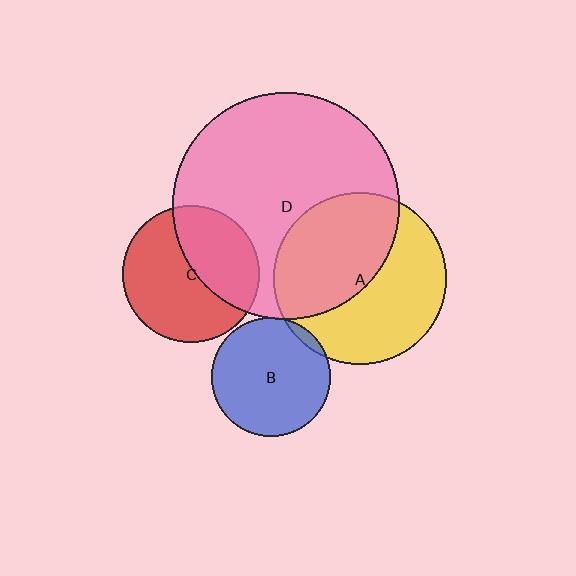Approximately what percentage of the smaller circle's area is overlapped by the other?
Approximately 40%.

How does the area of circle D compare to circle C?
Approximately 2.8 times.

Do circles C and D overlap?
Yes.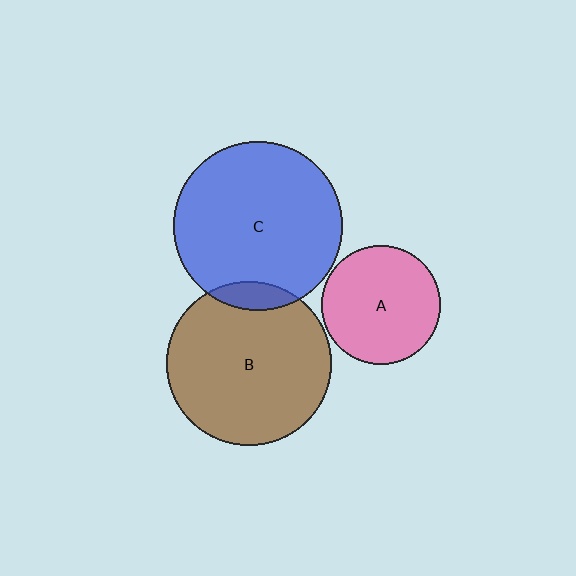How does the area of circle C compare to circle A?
Approximately 2.0 times.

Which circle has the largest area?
Circle C (blue).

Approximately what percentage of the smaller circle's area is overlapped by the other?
Approximately 10%.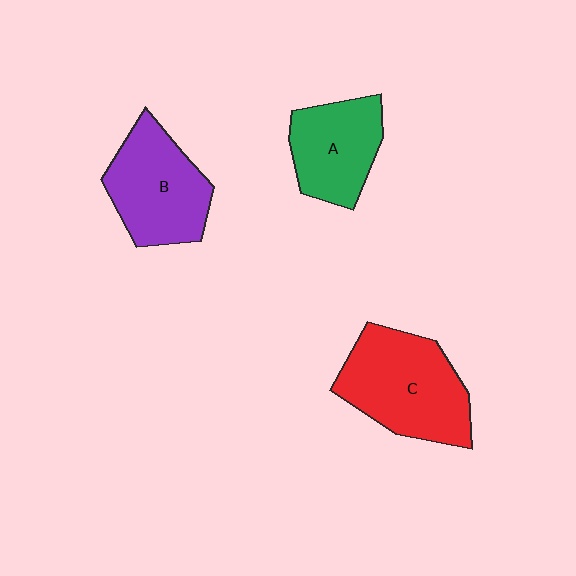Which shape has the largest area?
Shape C (red).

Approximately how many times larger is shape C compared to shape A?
Approximately 1.4 times.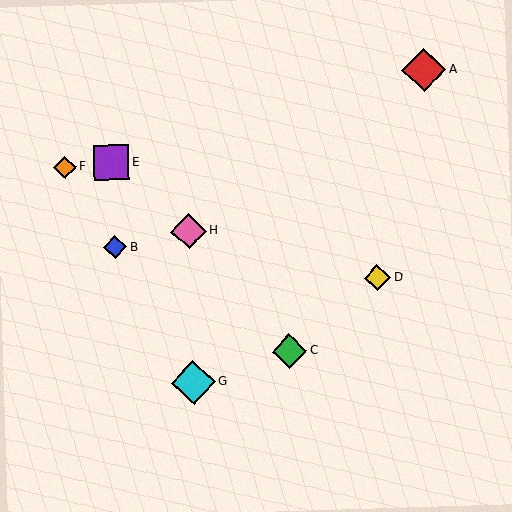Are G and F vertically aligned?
No, G is at x≈193 and F is at x≈65.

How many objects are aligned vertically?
2 objects (G, H) are aligned vertically.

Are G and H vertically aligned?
Yes, both are at x≈193.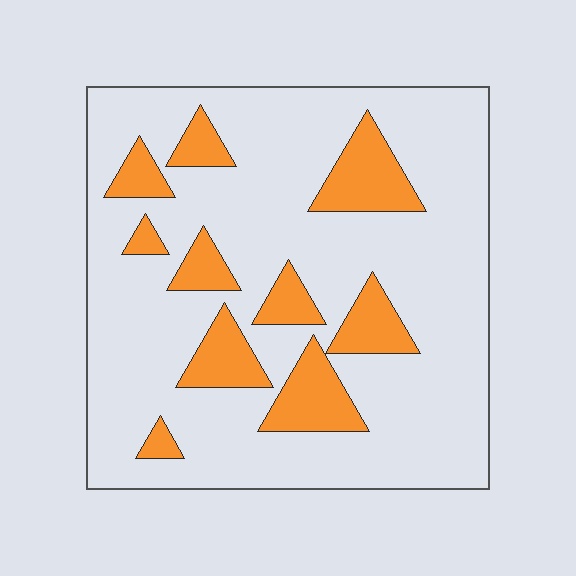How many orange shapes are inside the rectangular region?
10.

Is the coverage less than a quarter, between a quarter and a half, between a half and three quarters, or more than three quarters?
Less than a quarter.